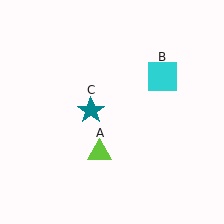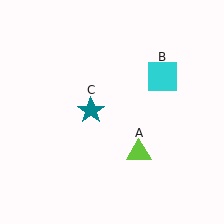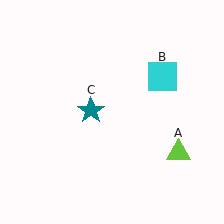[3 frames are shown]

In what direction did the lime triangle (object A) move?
The lime triangle (object A) moved right.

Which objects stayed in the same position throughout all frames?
Cyan square (object B) and teal star (object C) remained stationary.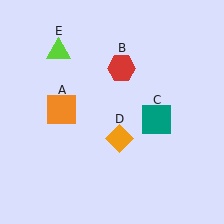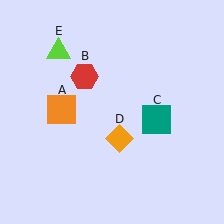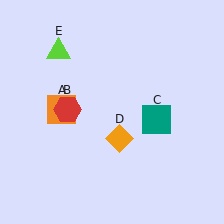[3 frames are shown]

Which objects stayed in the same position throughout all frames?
Orange square (object A) and teal square (object C) and orange diamond (object D) and lime triangle (object E) remained stationary.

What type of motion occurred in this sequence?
The red hexagon (object B) rotated counterclockwise around the center of the scene.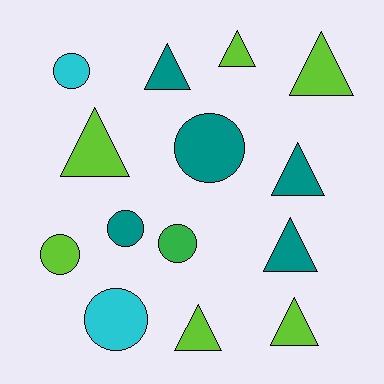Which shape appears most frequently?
Triangle, with 8 objects.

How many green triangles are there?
There are no green triangles.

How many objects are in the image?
There are 14 objects.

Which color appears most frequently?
Lime, with 6 objects.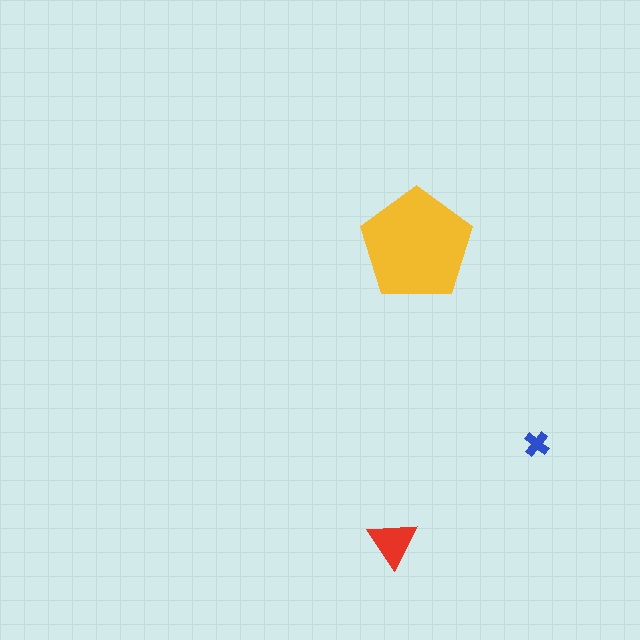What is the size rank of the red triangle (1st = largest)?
2nd.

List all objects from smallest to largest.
The blue cross, the red triangle, the yellow pentagon.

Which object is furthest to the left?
The red triangle is leftmost.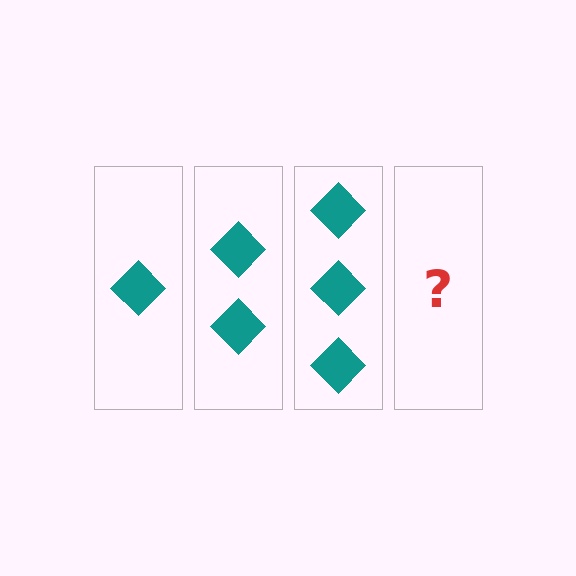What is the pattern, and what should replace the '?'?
The pattern is that each step adds one more diamond. The '?' should be 4 diamonds.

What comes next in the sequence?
The next element should be 4 diamonds.